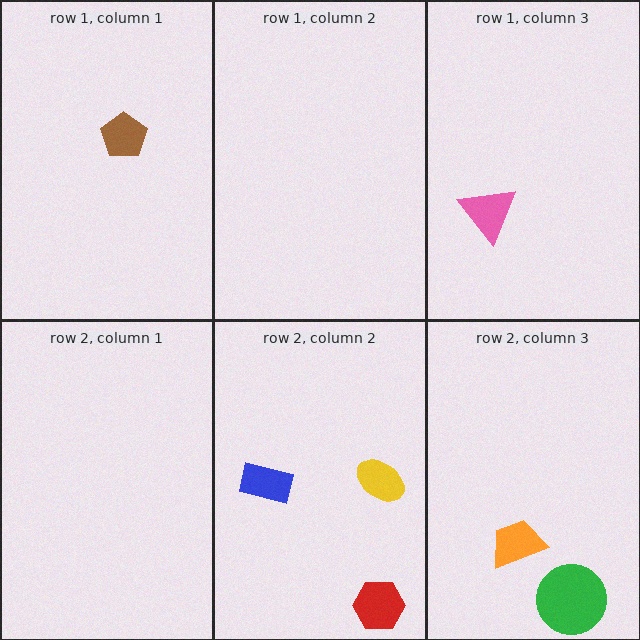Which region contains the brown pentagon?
The row 1, column 1 region.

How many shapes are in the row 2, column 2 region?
3.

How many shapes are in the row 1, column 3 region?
1.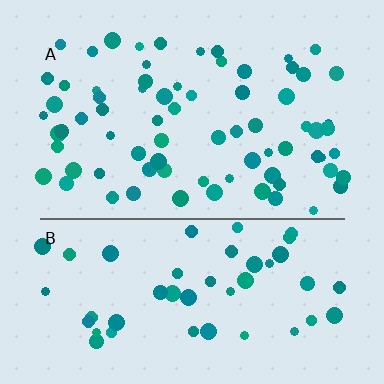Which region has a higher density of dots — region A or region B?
A (the top).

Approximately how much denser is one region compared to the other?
Approximately 1.6× — region A over region B.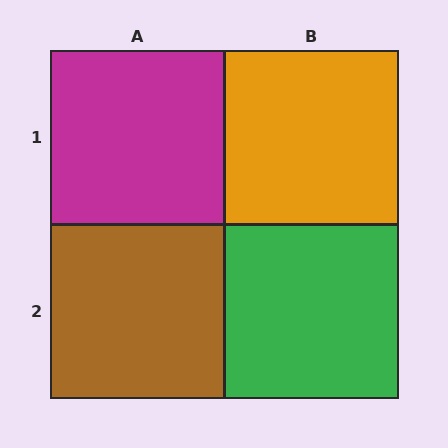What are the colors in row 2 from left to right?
Brown, green.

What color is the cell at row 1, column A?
Magenta.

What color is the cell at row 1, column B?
Orange.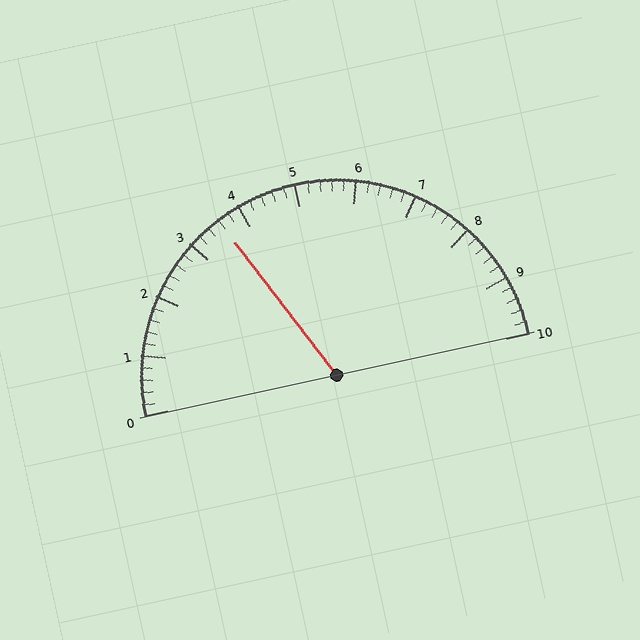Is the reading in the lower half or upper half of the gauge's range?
The reading is in the lower half of the range (0 to 10).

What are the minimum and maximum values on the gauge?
The gauge ranges from 0 to 10.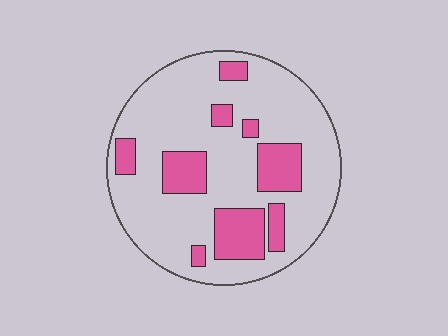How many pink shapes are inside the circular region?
9.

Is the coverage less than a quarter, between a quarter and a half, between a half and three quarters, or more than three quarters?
Less than a quarter.